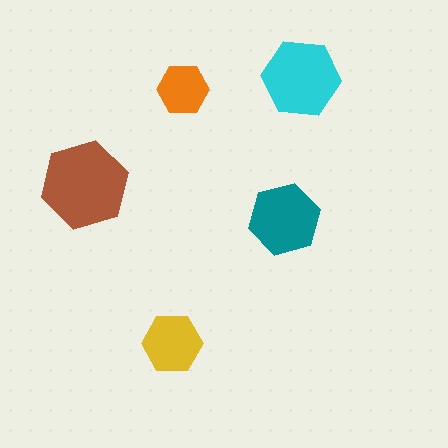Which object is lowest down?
The yellow hexagon is bottommost.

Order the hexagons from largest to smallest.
the brown one, the cyan one, the teal one, the yellow one, the orange one.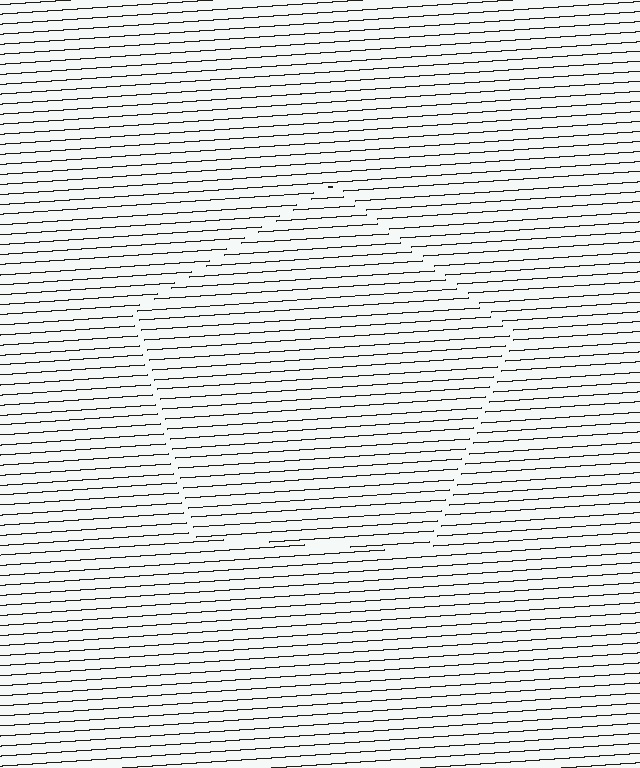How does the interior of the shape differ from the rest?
The interior of the shape contains the same grating, shifted by half a period — the contour is defined by the phase discontinuity where line-ends from the inner and outer gratings abut.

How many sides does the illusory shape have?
5 sides — the line-ends trace a pentagon.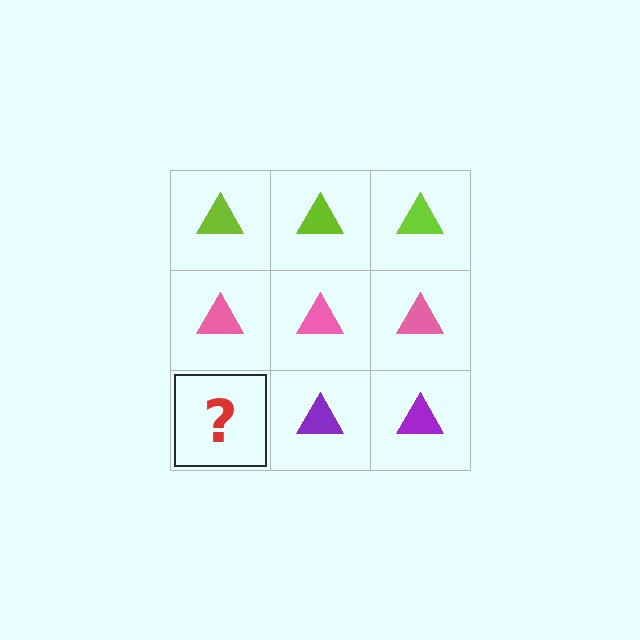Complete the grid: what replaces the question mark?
The question mark should be replaced with a purple triangle.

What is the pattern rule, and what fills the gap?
The rule is that each row has a consistent color. The gap should be filled with a purple triangle.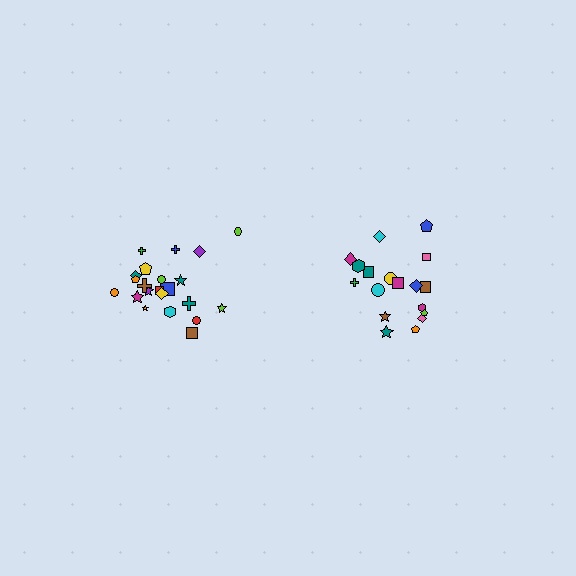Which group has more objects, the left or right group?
The left group.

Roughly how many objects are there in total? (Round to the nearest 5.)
Roughly 40 objects in total.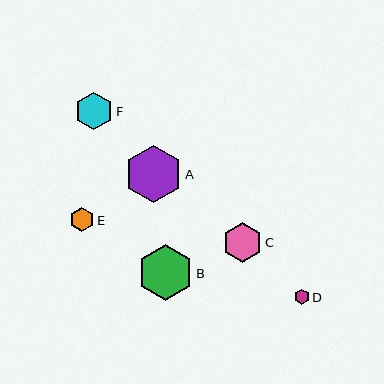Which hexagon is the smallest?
Hexagon D is the smallest with a size of approximately 15 pixels.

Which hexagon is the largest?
Hexagon A is the largest with a size of approximately 57 pixels.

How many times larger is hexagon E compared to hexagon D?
Hexagon E is approximately 1.6 times the size of hexagon D.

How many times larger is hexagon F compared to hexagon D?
Hexagon F is approximately 2.5 times the size of hexagon D.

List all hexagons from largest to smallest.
From largest to smallest: A, B, C, F, E, D.